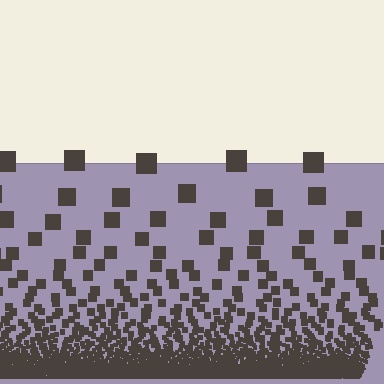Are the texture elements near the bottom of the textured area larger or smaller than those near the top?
Smaller. The gradient is inverted — elements near the bottom are smaller and denser.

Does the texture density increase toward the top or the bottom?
Density increases toward the bottom.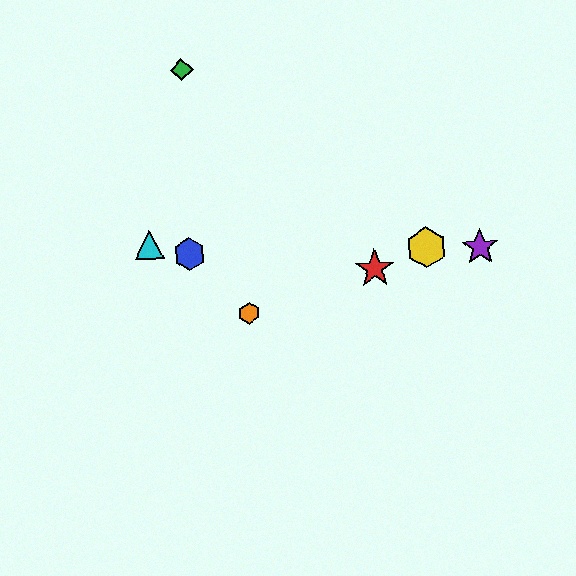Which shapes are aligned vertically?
The blue hexagon, the green diamond are aligned vertically.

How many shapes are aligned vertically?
2 shapes (the blue hexagon, the green diamond) are aligned vertically.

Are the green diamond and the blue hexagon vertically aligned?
Yes, both are at x≈182.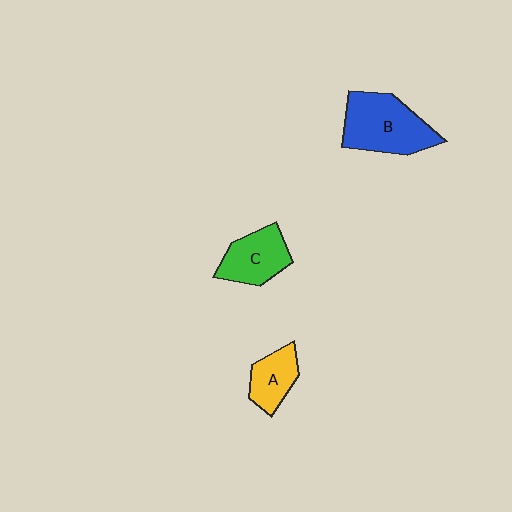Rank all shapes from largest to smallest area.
From largest to smallest: B (blue), C (green), A (yellow).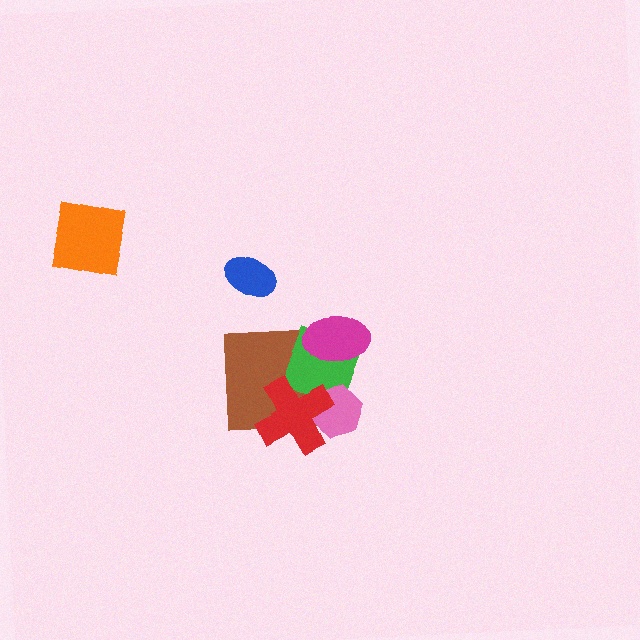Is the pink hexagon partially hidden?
Yes, it is partially covered by another shape.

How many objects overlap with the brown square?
2 objects overlap with the brown square.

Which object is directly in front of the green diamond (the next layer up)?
The pink hexagon is directly in front of the green diamond.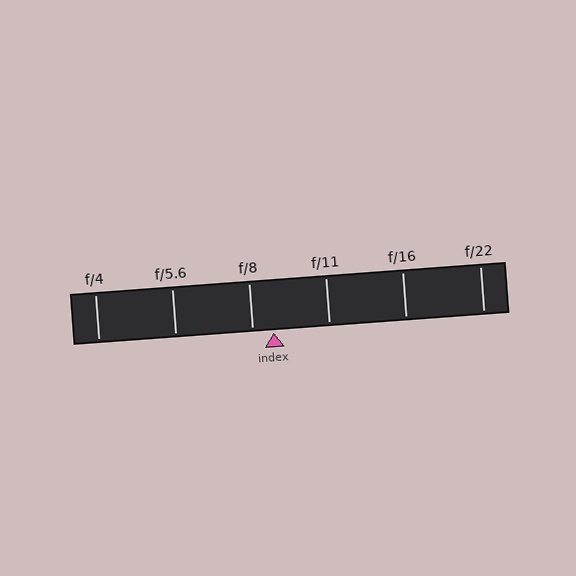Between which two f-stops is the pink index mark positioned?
The index mark is between f/8 and f/11.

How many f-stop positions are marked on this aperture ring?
There are 6 f-stop positions marked.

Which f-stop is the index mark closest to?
The index mark is closest to f/8.